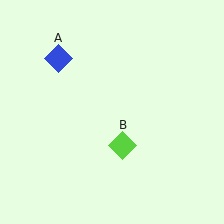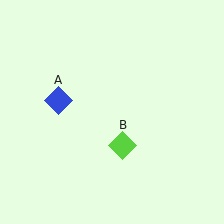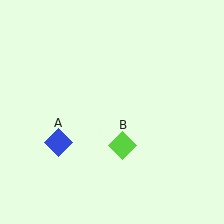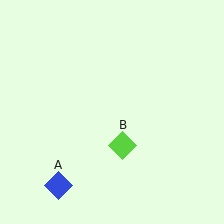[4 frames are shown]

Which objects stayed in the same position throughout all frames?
Lime diamond (object B) remained stationary.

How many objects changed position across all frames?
1 object changed position: blue diamond (object A).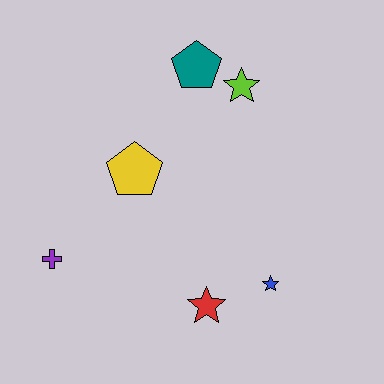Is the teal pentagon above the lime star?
Yes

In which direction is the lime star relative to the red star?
The lime star is above the red star.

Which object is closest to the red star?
The blue star is closest to the red star.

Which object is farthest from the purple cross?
The lime star is farthest from the purple cross.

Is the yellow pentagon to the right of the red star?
No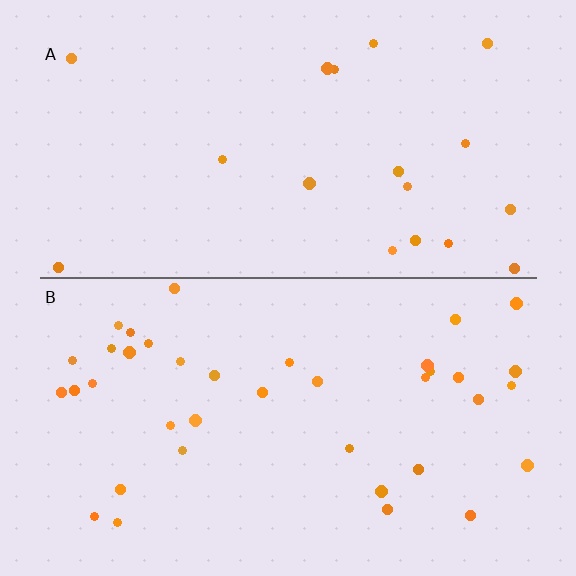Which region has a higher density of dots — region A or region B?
B (the bottom).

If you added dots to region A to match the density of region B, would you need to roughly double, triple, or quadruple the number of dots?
Approximately double.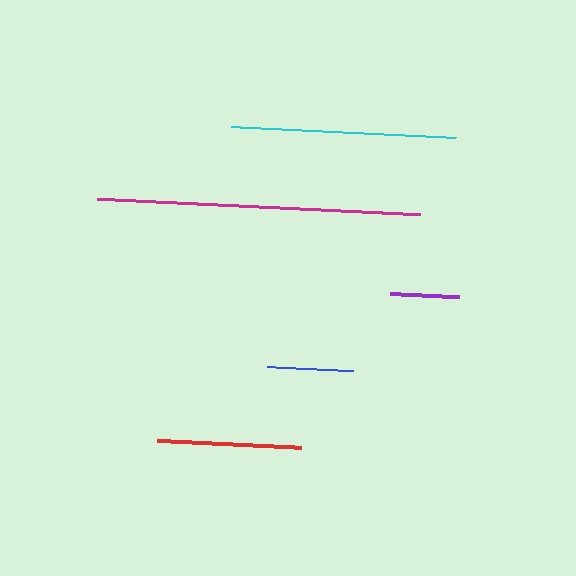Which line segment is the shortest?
The purple line is the shortest at approximately 69 pixels.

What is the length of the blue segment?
The blue segment is approximately 86 pixels long.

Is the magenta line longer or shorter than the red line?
The magenta line is longer than the red line.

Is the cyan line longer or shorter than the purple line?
The cyan line is longer than the purple line.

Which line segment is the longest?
The magenta line is the longest at approximately 322 pixels.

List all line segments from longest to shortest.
From longest to shortest: magenta, cyan, red, blue, purple.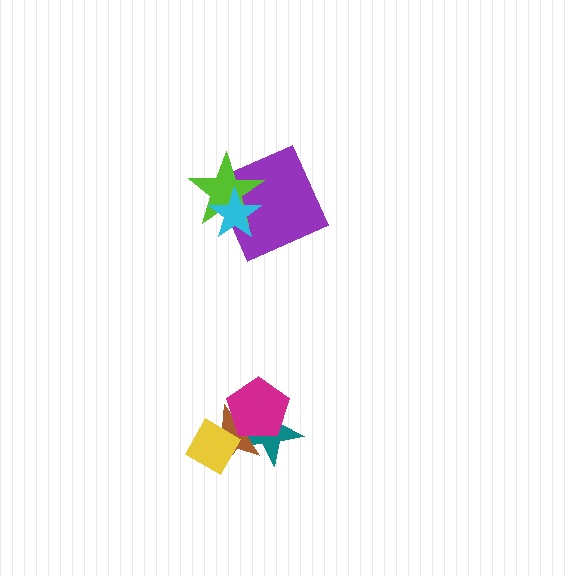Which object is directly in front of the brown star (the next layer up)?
The magenta pentagon is directly in front of the brown star.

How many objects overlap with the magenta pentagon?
2 objects overlap with the magenta pentagon.